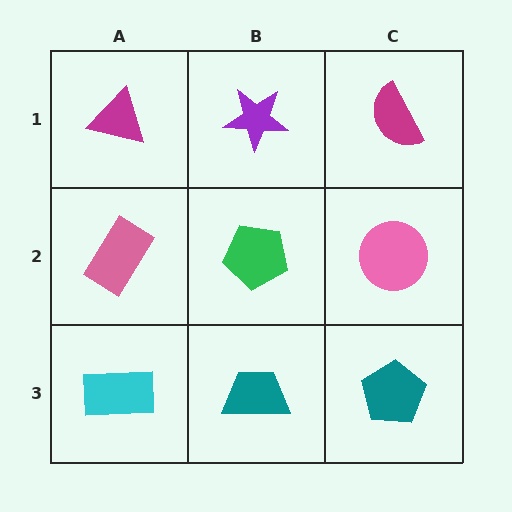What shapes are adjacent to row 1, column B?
A green pentagon (row 2, column B), a magenta triangle (row 1, column A), a magenta semicircle (row 1, column C).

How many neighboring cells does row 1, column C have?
2.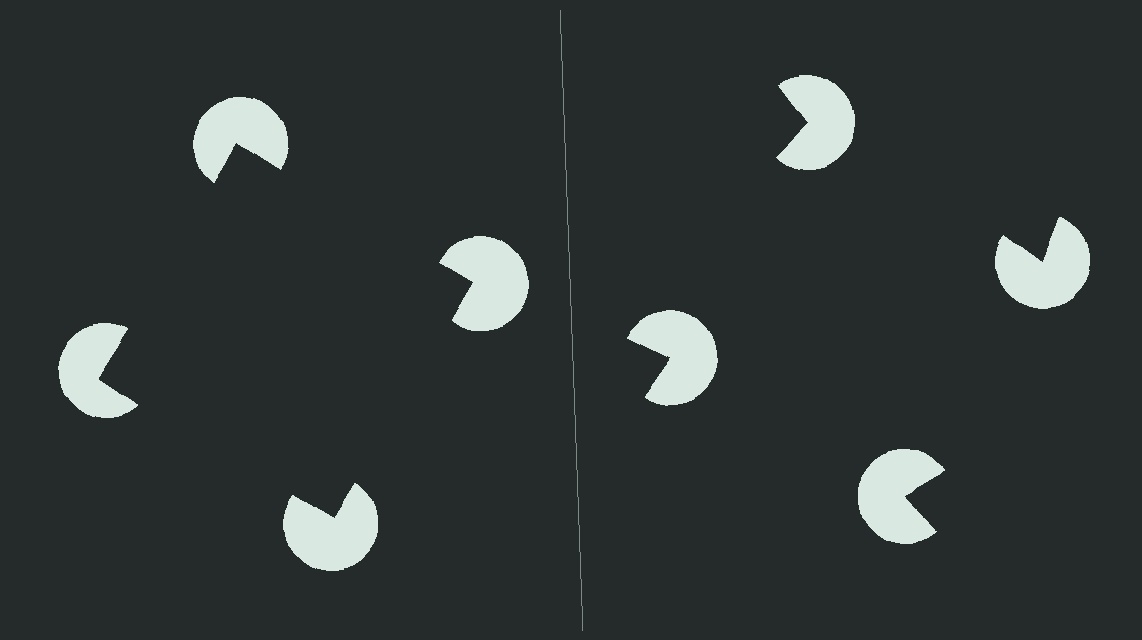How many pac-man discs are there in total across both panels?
8 — 4 on each side.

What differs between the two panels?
The pac-man discs are positioned identically on both sides; only the wedge orientations differ. On the left they align to a square; on the right they are misaligned.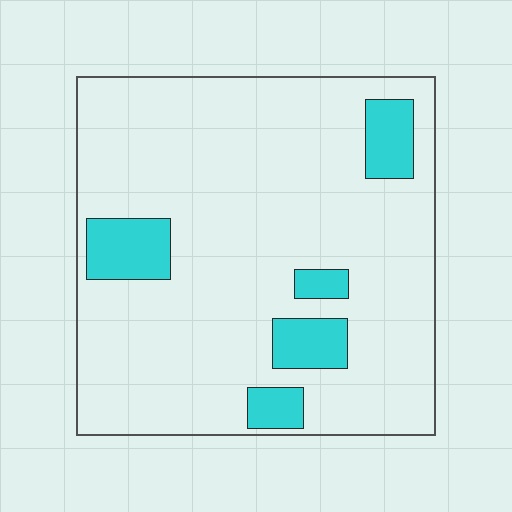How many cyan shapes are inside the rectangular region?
5.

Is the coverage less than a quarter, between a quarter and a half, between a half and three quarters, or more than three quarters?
Less than a quarter.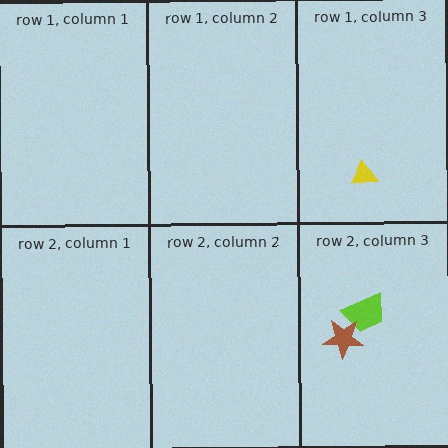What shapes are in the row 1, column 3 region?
The yellow triangle.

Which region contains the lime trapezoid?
The row 2, column 3 region.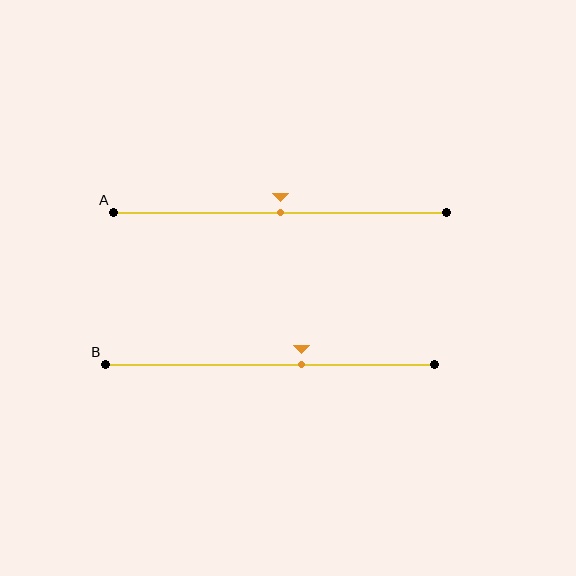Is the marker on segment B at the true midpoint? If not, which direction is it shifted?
No, the marker on segment B is shifted to the right by about 9% of the segment length.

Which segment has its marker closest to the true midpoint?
Segment A has its marker closest to the true midpoint.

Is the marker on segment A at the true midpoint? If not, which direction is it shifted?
Yes, the marker on segment A is at the true midpoint.